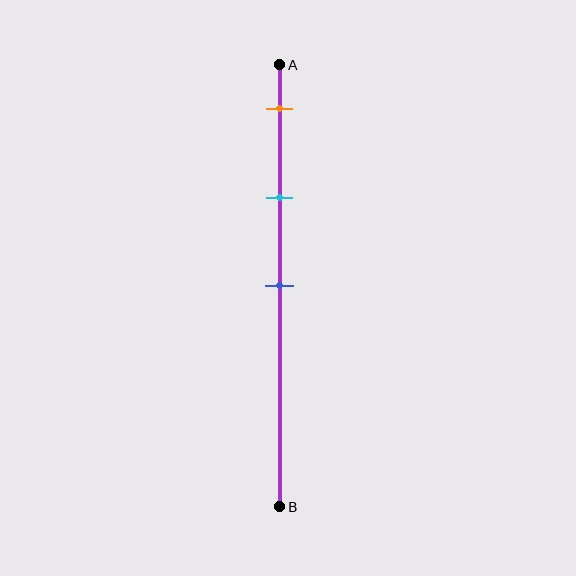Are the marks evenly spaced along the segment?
Yes, the marks are approximately evenly spaced.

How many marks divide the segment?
There are 3 marks dividing the segment.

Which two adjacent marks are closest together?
The orange and cyan marks are the closest adjacent pair.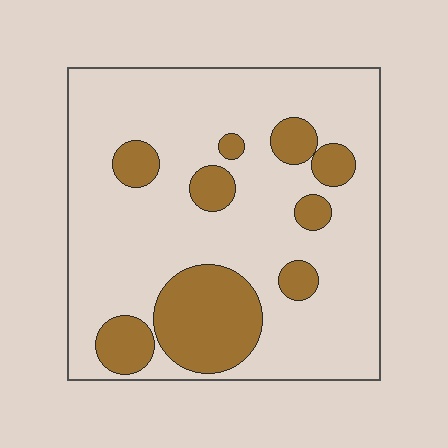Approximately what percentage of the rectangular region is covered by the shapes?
Approximately 25%.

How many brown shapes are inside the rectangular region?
9.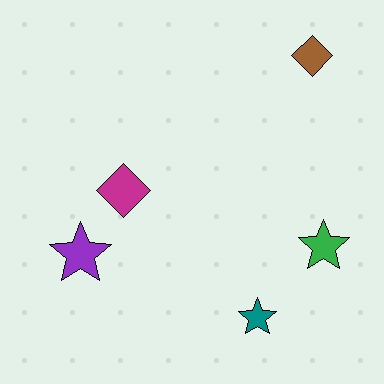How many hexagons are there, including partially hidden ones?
There are no hexagons.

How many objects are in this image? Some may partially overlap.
There are 5 objects.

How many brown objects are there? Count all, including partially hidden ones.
There is 1 brown object.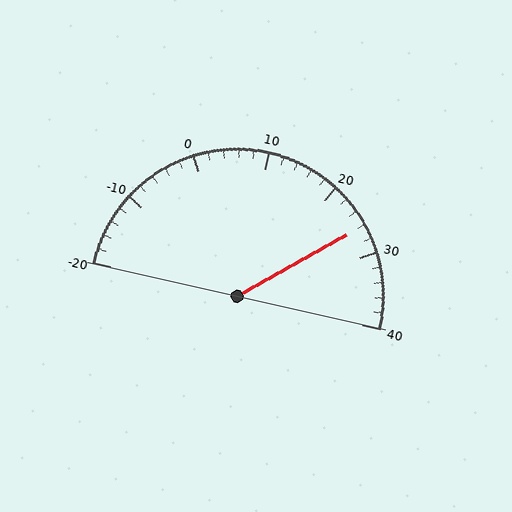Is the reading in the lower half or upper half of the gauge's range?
The reading is in the upper half of the range (-20 to 40).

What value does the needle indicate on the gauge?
The needle indicates approximately 26.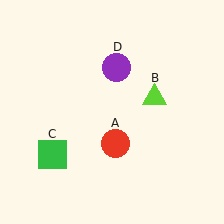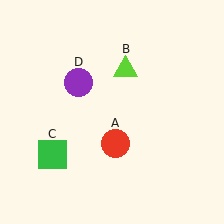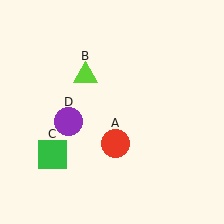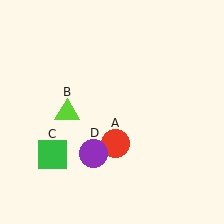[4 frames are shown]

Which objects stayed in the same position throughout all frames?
Red circle (object A) and green square (object C) remained stationary.